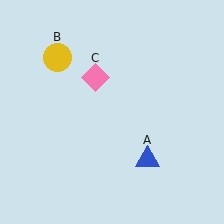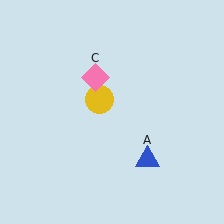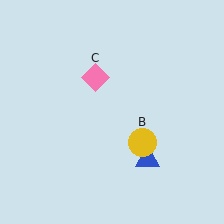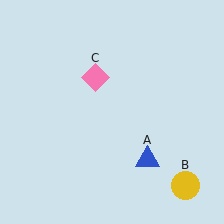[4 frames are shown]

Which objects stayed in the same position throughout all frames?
Blue triangle (object A) and pink diamond (object C) remained stationary.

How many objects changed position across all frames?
1 object changed position: yellow circle (object B).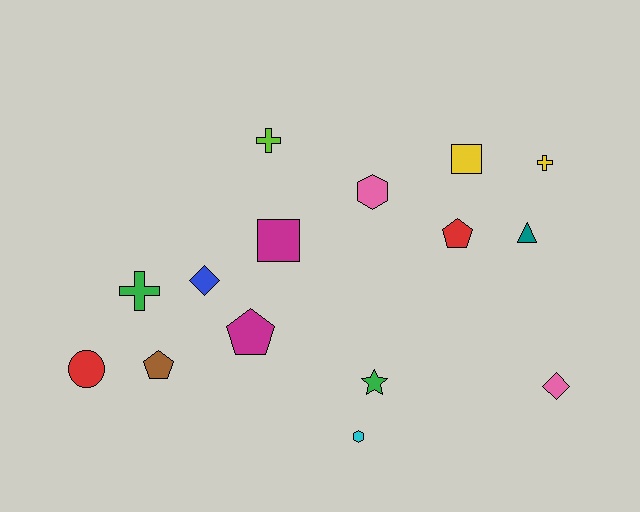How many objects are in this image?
There are 15 objects.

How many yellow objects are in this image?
There are 2 yellow objects.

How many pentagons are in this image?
There are 3 pentagons.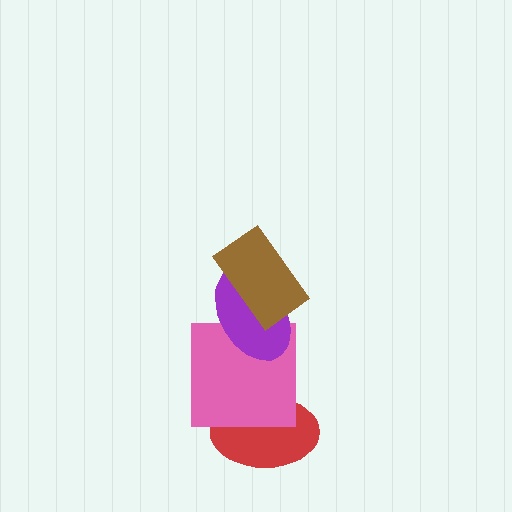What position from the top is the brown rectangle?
The brown rectangle is 1st from the top.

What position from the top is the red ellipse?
The red ellipse is 4th from the top.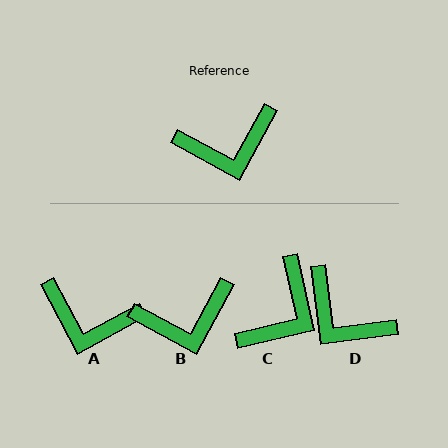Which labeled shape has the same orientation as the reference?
B.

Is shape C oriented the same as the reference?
No, it is off by about 42 degrees.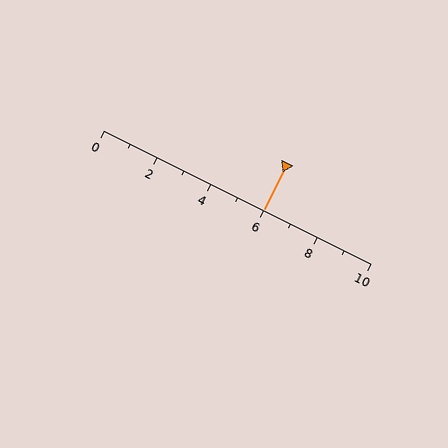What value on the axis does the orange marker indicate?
The marker indicates approximately 6.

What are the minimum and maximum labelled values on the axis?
The axis runs from 0 to 10.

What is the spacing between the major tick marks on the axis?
The major ticks are spaced 2 apart.